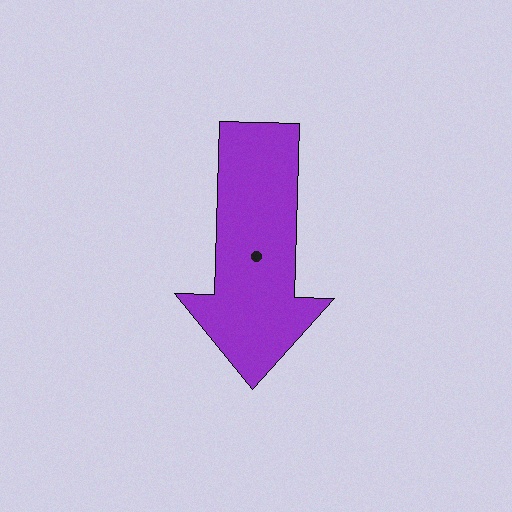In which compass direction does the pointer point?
South.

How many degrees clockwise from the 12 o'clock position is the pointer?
Approximately 182 degrees.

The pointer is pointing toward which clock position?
Roughly 6 o'clock.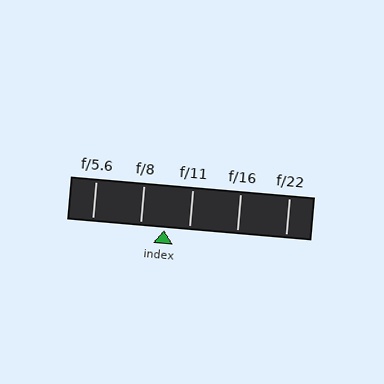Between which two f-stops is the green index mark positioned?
The index mark is between f/8 and f/11.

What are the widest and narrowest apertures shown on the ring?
The widest aperture shown is f/5.6 and the narrowest is f/22.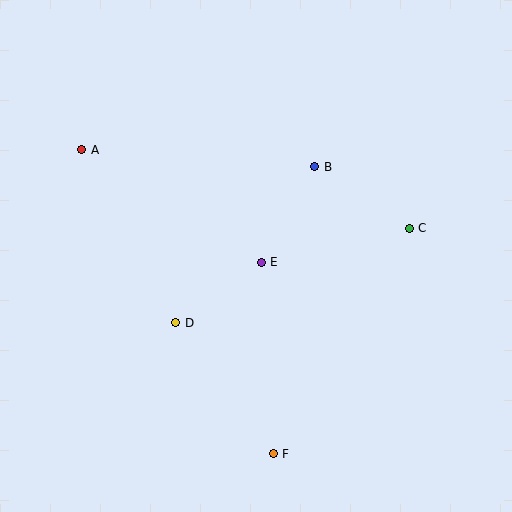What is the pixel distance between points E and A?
The distance between E and A is 212 pixels.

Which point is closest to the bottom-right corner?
Point F is closest to the bottom-right corner.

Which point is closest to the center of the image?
Point E at (261, 262) is closest to the center.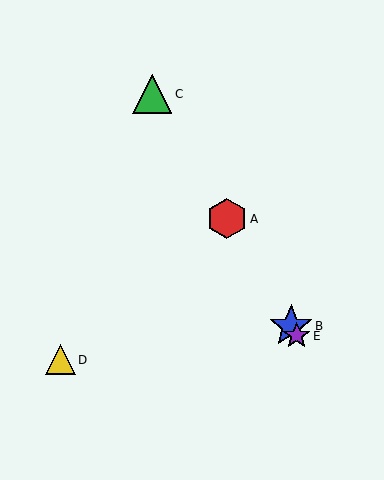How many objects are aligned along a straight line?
4 objects (A, B, C, E) are aligned along a straight line.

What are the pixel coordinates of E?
Object E is at (297, 336).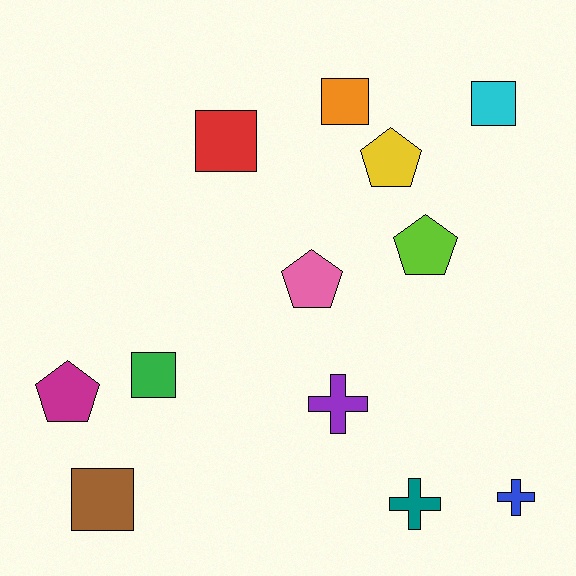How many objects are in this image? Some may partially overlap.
There are 12 objects.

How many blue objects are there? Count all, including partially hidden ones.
There is 1 blue object.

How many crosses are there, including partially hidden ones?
There are 3 crosses.